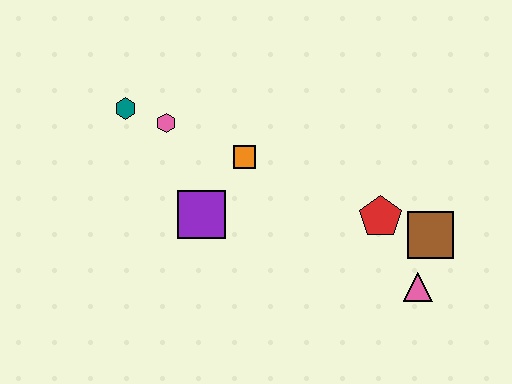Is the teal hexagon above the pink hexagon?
Yes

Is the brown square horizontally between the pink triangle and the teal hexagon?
No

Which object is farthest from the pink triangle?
The teal hexagon is farthest from the pink triangle.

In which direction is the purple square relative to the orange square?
The purple square is below the orange square.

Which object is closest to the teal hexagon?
The pink hexagon is closest to the teal hexagon.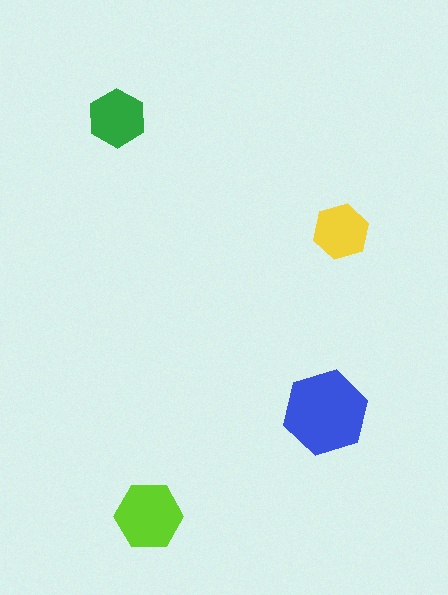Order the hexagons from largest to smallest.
the blue one, the lime one, the green one, the yellow one.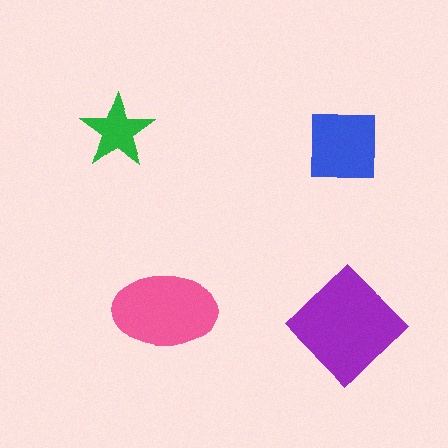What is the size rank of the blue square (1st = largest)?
3rd.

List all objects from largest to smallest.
The purple diamond, the pink ellipse, the blue square, the green star.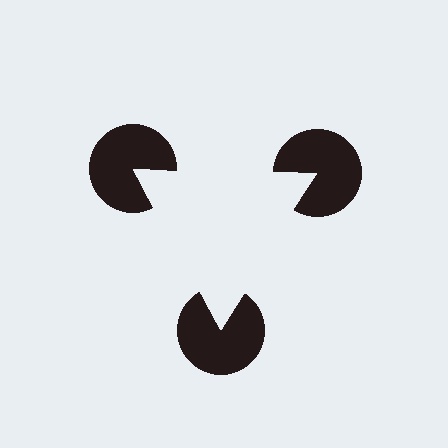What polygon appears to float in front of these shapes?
An illusory triangle — its edges are inferred from the aligned wedge cuts in the pac-man discs, not physically drawn.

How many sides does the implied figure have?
3 sides.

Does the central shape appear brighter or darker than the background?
It typically appears slightly brighter than the background, even though no actual brightness change is drawn.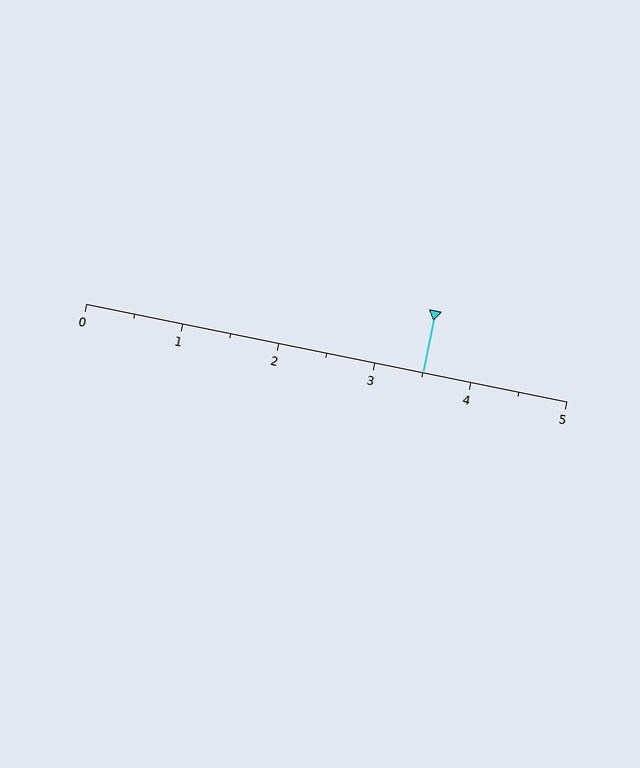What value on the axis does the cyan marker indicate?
The marker indicates approximately 3.5.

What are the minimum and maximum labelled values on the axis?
The axis runs from 0 to 5.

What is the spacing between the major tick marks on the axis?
The major ticks are spaced 1 apart.